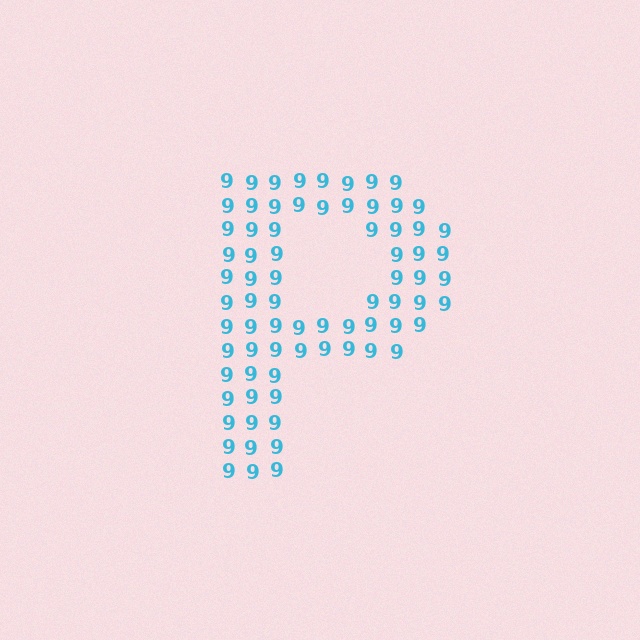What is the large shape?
The large shape is the letter P.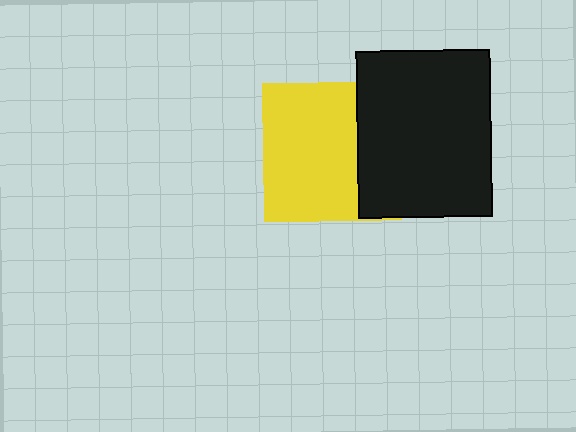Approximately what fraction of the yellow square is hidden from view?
Roughly 31% of the yellow square is hidden behind the black rectangle.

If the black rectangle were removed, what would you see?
You would see the complete yellow square.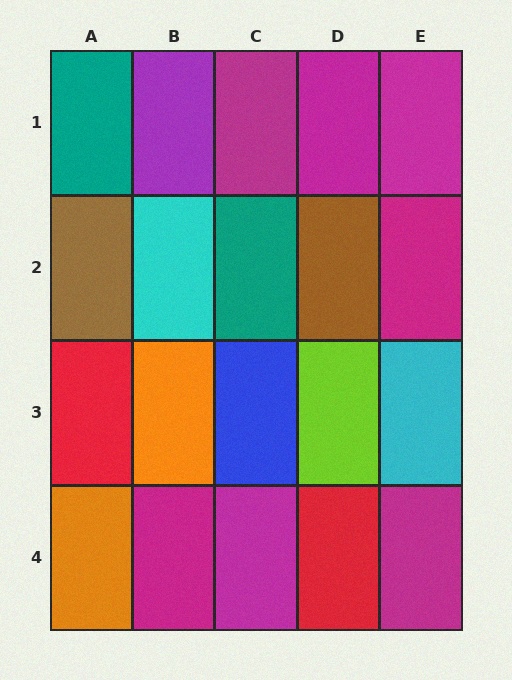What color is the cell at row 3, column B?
Orange.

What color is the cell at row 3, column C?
Blue.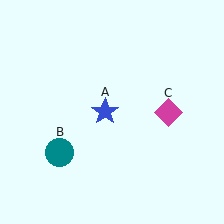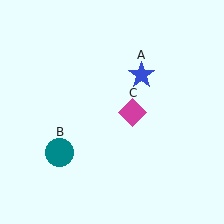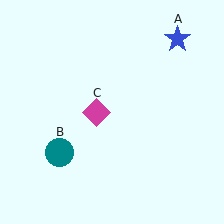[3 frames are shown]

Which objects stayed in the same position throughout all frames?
Teal circle (object B) remained stationary.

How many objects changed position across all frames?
2 objects changed position: blue star (object A), magenta diamond (object C).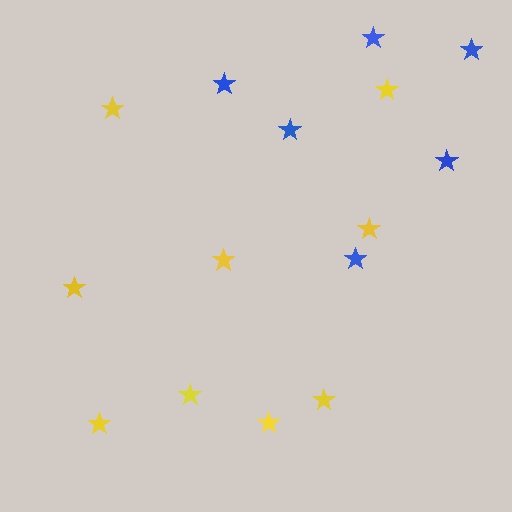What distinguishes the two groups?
There are 2 groups: one group of yellow stars (9) and one group of blue stars (6).